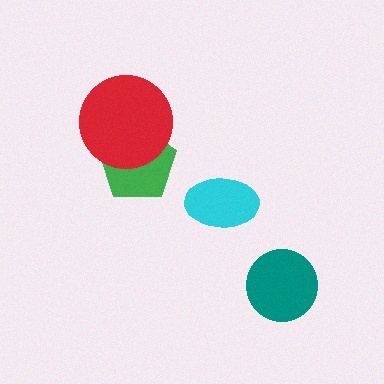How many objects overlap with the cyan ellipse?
0 objects overlap with the cyan ellipse.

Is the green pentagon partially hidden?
Yes, it is partially covered by another shape.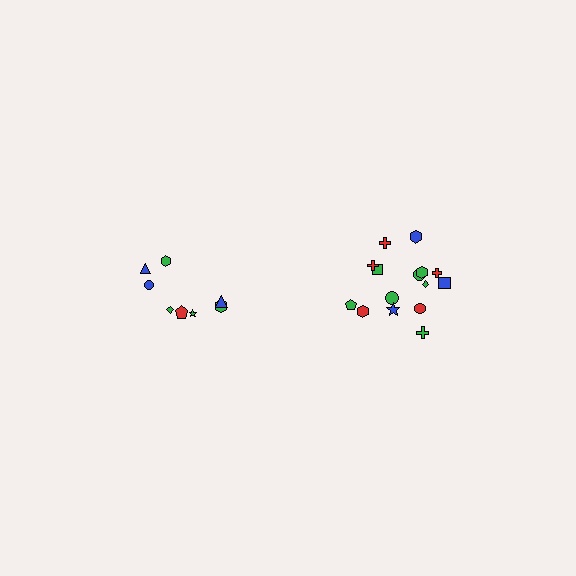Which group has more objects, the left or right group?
The right group.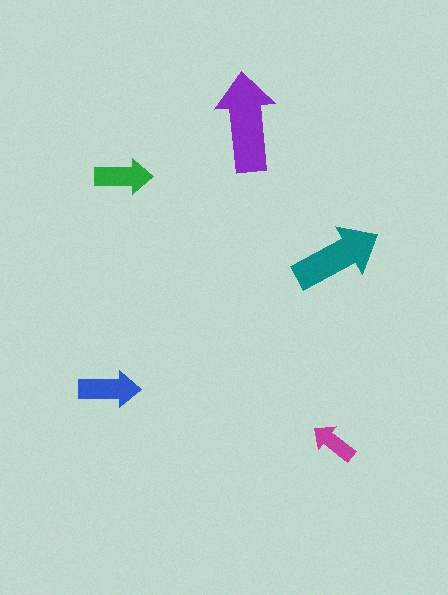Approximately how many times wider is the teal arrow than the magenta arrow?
About 2 times wider.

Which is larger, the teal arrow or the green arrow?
The teal one.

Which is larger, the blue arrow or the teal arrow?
The teal one.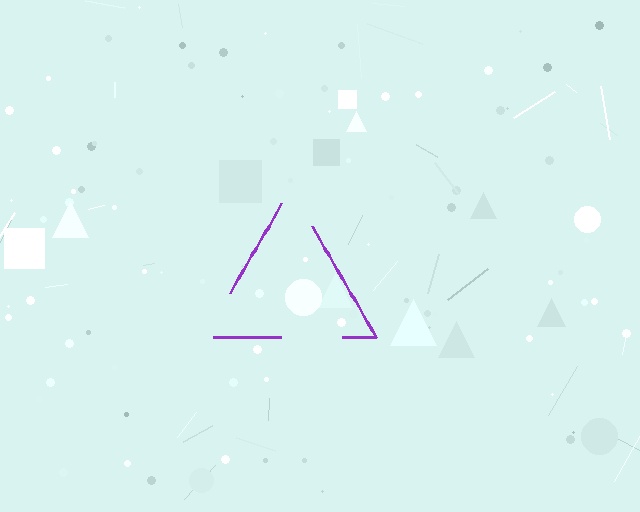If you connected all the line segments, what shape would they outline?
They would outline a triangle.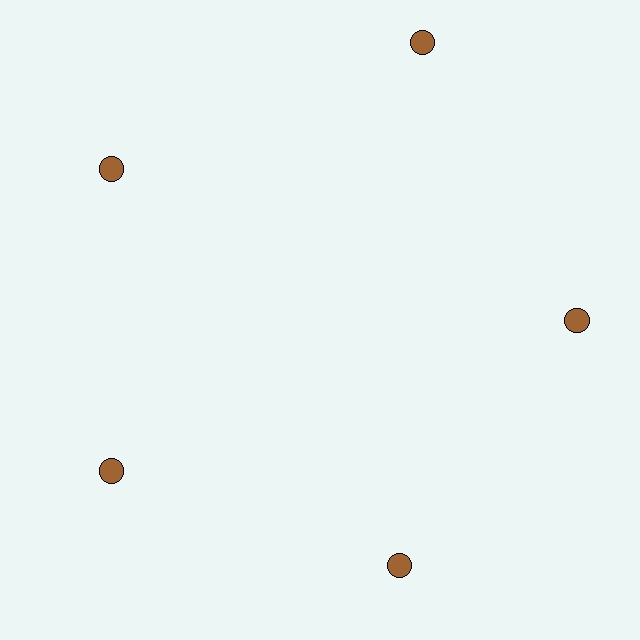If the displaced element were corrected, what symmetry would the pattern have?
It would have 5-fold rotational symmetry — the pattern would map onto itself every 72 degrees.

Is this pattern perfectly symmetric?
No. The 5 brown circles are arranged in a ring, but one element near the 1 o'clock position is pushed outward from the center, breaking the 5-fold rotational symmetry.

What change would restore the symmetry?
The symmetry would be restored by moving it inward, back onto the ring so that all 5 circles sit at equal angles and equal distance from the center.